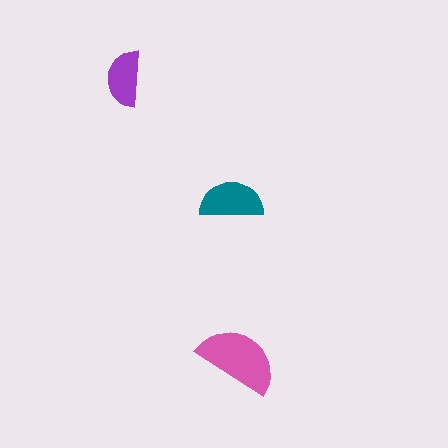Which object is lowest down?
The pink semicircle is bottommost.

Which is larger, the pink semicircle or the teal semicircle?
The pink one.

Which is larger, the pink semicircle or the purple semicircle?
The pink one.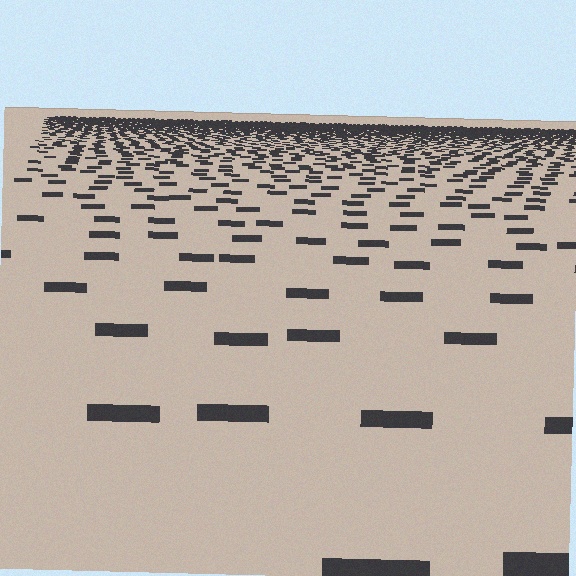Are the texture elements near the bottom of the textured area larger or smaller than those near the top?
Larger. Near the bottom, elements are closer to the viewer and appear at a bigger on-screen size.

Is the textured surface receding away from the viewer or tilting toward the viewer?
The surface is receding away from the viewer. Texture elements get smaller and denser toward the top.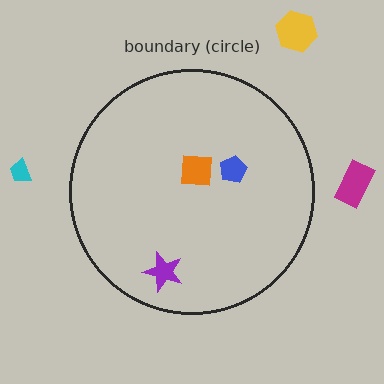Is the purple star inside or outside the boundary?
Inside.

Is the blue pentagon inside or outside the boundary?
Inside.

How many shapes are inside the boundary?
3 inside, 3 outside.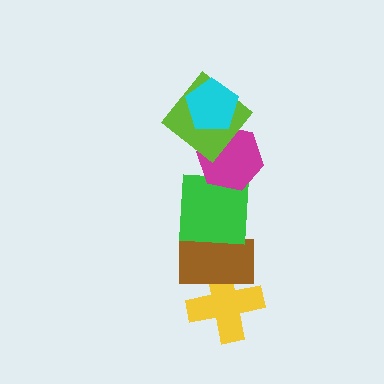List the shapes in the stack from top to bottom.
From top to bottom: the cyan pentagon, the lime diamond, the magenta hexagon, the green square, the brown rectangle, the yellow cross.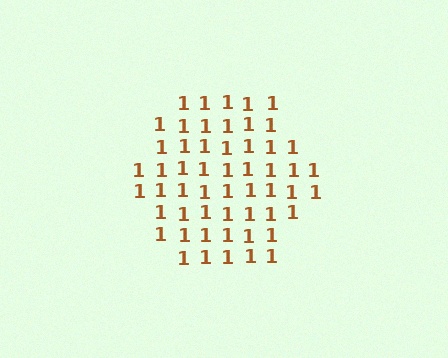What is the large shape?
The large shape is a hexagon.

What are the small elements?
The small elements are digit 1's.